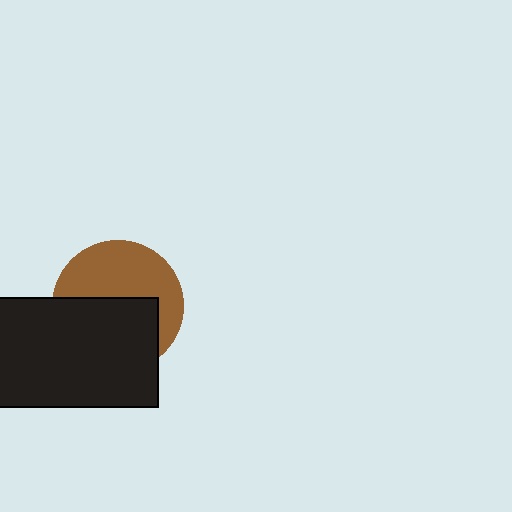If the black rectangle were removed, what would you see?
You would see the complete brown circle.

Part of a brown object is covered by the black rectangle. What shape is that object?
It is a circle.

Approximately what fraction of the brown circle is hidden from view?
Roughly 50% of the brown circle is hidden behind the black rectangle.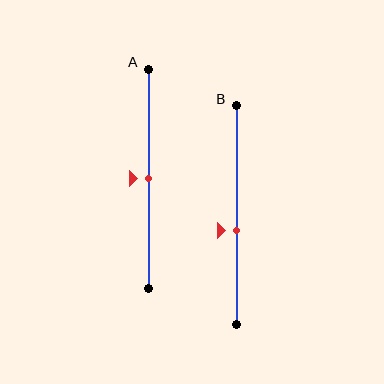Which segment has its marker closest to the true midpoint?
Segment A has its marker closest to the true midpoint.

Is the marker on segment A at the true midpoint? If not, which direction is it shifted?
Yes, the marker on segment A is at the true midpoint.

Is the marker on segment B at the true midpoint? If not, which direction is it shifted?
No, the marker on segment B is shifted downward by about 7% of the segment length.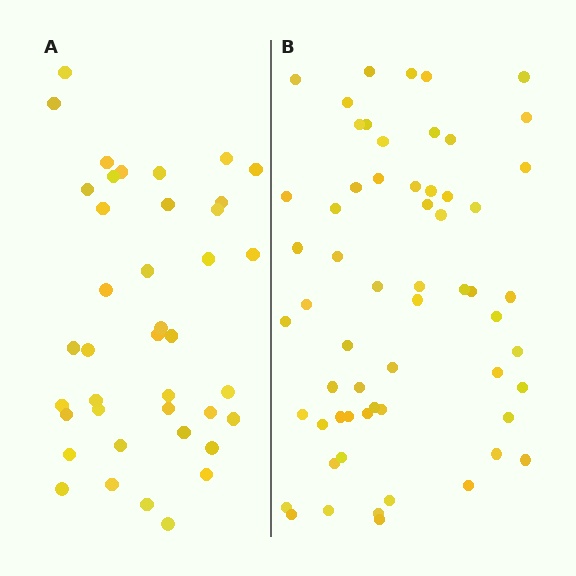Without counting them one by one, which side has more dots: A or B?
Region B (the right region) has more dots.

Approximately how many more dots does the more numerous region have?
Region B has approximately 20 more dots than region A.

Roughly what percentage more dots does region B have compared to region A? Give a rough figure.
About 50% more.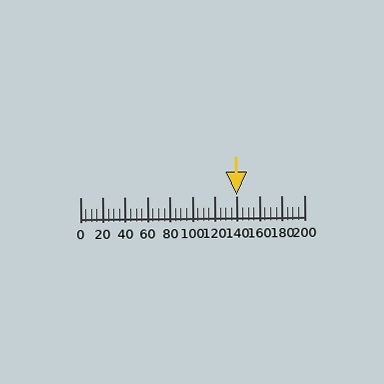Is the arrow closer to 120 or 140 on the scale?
The arrow is closer to 140.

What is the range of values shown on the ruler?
The ruler shows values from 0 to 200.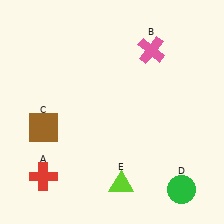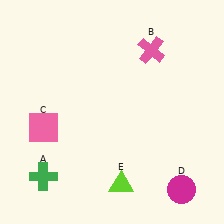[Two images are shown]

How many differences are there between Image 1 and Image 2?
There are 3 differences between the two images.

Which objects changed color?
A changed from red to green. C changed from brown to pink. D changed from green to magenta.